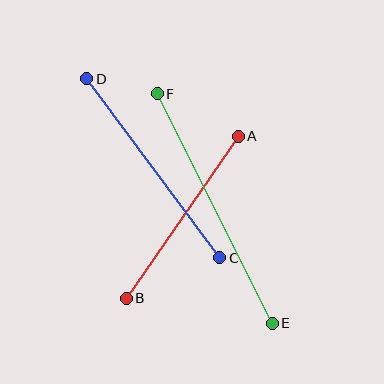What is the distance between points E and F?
The distance is approximately 257 pixels.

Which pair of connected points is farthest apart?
Points E and F are farthest apart.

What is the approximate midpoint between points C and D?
The midpoint is at approximately (153, 168) pixels.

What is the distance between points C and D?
The distance is approximately 223 pixels.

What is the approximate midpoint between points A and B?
The midpoint is at approximately (182, 217) pixels.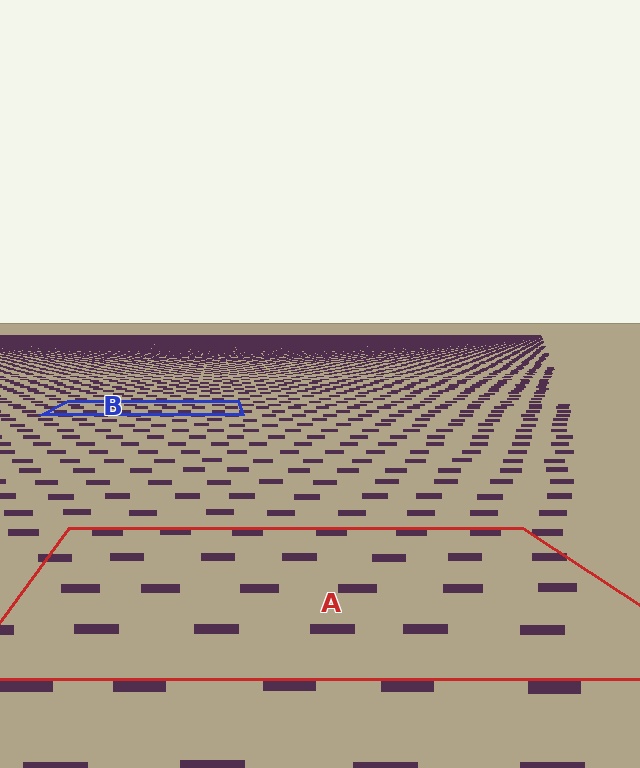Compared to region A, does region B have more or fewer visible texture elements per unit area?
Region B has more texture elements per unit area — they are packed more densely because it is farther away.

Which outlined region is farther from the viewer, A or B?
Region B is farther from the viewer — the texture elements inside it appear smaller and more densely packed.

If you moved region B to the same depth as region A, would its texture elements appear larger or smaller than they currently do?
They would appear larger. At a closer depth, the same texture elements are projected at a bigger on-screen size.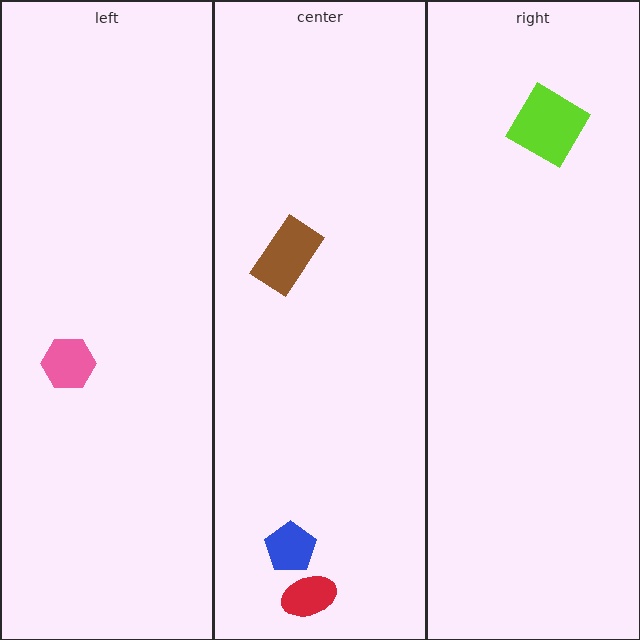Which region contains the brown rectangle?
The center region.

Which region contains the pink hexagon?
The left region.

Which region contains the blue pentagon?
The center region.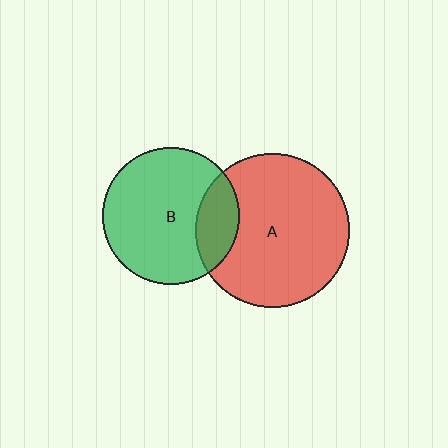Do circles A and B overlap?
Yes.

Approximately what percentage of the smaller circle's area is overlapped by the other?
Approximately 20%.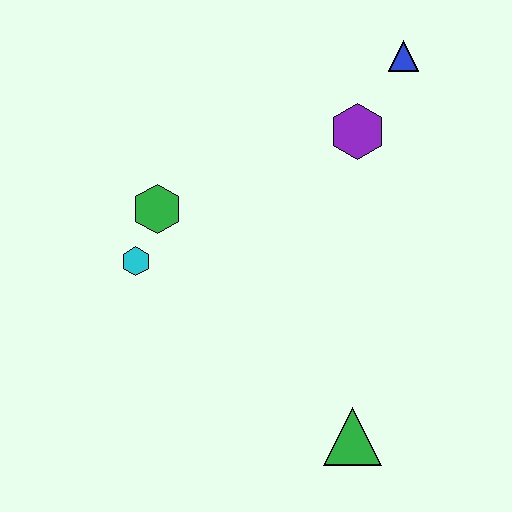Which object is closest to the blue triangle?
The purple hexagon is closest to the blue triangle.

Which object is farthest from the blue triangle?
The green triangle is farthest from the blue triangle.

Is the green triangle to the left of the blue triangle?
Yes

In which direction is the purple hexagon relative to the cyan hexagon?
The purple hexagon is to the right of the cyan hexagon.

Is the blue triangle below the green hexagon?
No